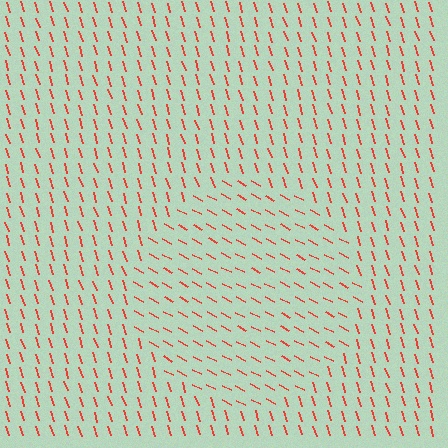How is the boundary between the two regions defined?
The boundary is defined purely by a change in line orientation (approximately 45 degrees difference). All lines are the same color and thickness.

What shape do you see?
I see a circle.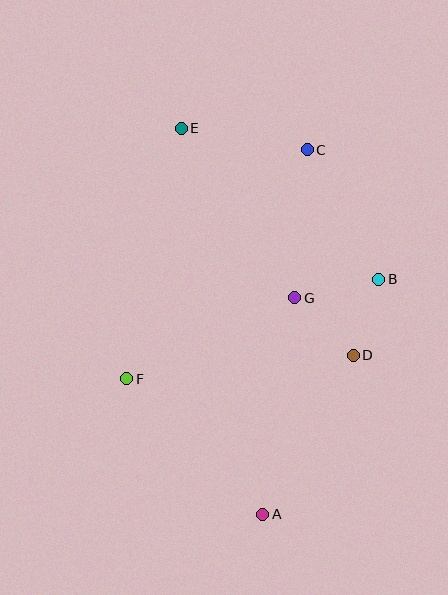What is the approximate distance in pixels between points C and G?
The distance between C and G is approximately 149 pixels.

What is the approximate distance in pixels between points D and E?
The distance between D and E is approximately 285 pixels.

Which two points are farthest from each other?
Points A and E are farthest from each other.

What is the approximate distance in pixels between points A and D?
The distance between A and D is approximately 183 pixels.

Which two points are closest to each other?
Points B and D are closest to each other.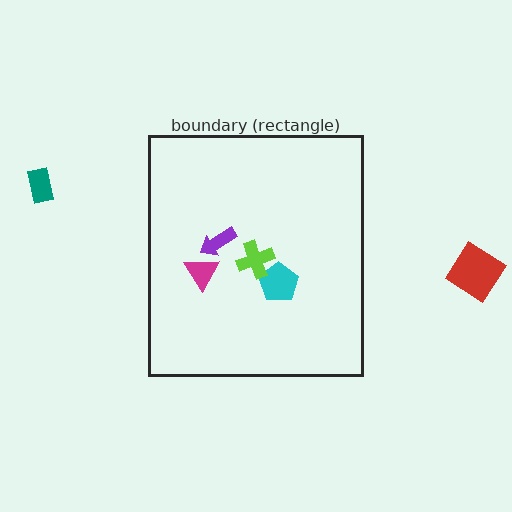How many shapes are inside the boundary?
4 inside, 2 outside.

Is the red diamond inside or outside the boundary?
Outside.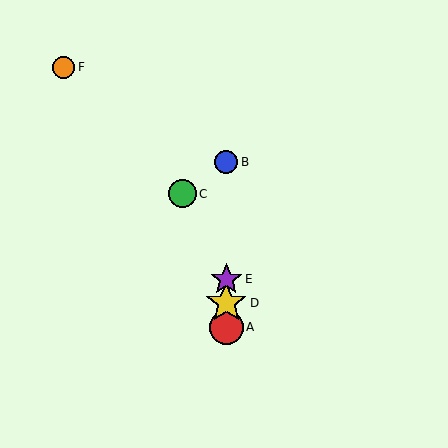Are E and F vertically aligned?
No, E is at x≈226 and F is at x≈64.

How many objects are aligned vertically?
4 objects (A, B, D, E) are aligned vertically.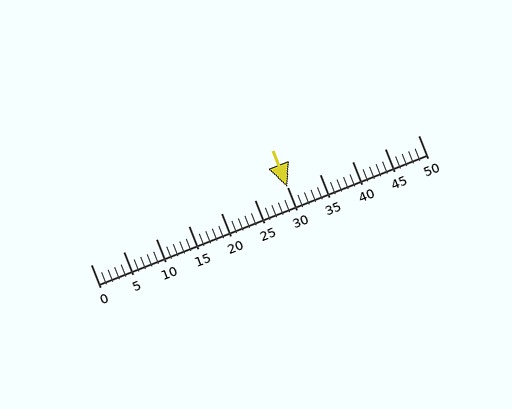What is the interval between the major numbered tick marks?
The major tick marks are spaced 5 units apart.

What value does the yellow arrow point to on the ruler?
The yellow arrow points to approximately 30.